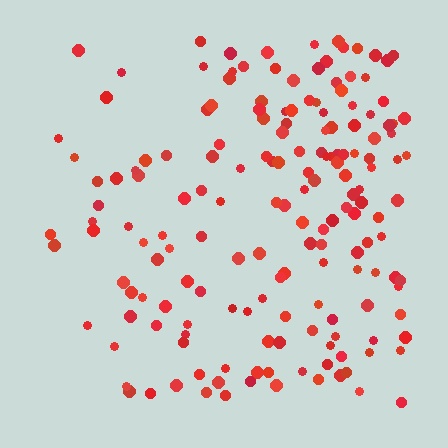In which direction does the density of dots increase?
From left to right, with the right side densest.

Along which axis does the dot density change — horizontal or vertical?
Horizontal.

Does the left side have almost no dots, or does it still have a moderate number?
Still a moderate number, just noticeably fewer than the right.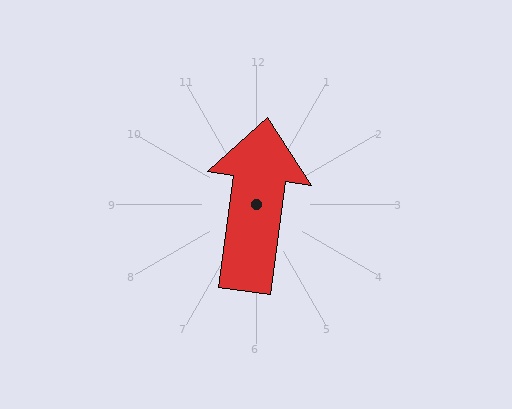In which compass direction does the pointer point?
North.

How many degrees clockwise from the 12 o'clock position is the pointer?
Approximately 7 degrees.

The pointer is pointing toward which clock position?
Roughly 12 o'clock.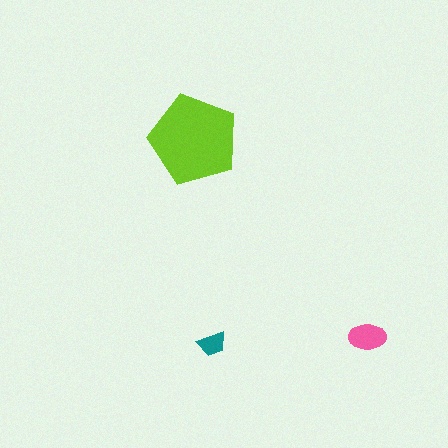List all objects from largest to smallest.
The lime pentagon, the pink ellipse, the teal trapezoid.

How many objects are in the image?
There are 3 objects in the image.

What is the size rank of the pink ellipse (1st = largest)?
2nd.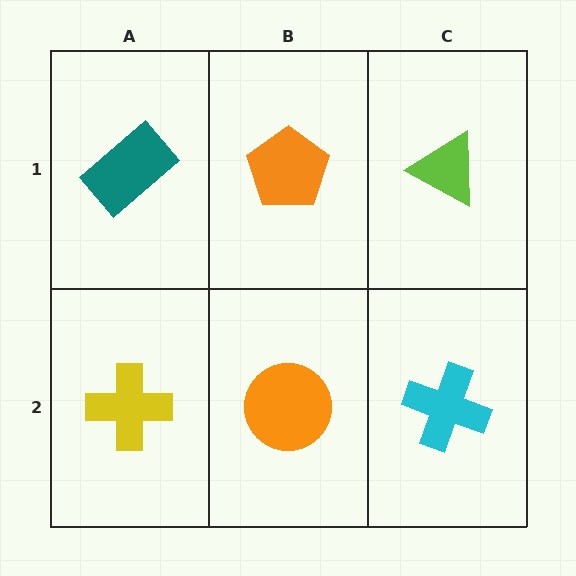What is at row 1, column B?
An orange pentagon.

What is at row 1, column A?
A teal rectangle.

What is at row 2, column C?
A cyan cross.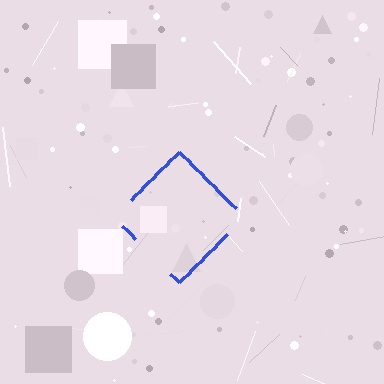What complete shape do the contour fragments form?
The contour fragments form a diamond.